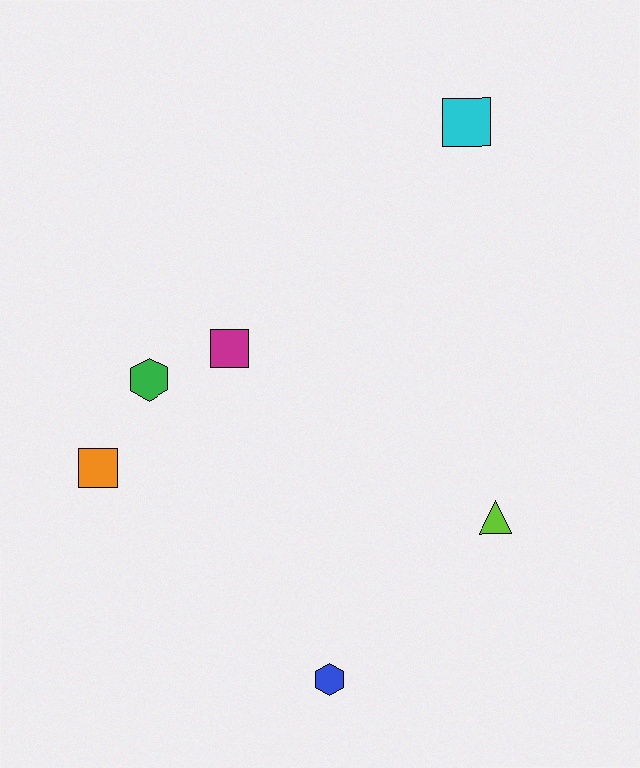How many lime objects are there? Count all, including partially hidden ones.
There is 1 lime object.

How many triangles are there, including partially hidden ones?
There is 1 triangle.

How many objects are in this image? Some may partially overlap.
There are 6 objects.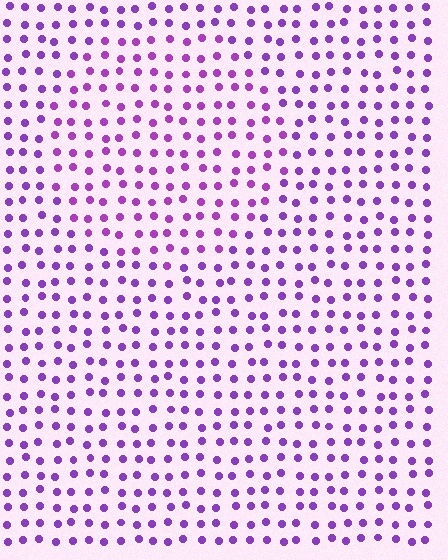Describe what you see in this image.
The image is filled with small purple elements in a uniform arrangement. A circle-shaped region is visible where the elements are tinted to a slightly different hue, forming a subtle color boundary.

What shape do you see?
I see a circle.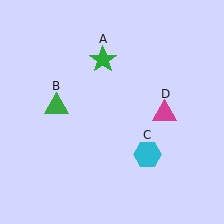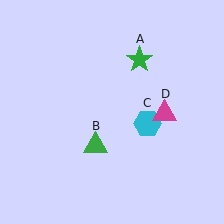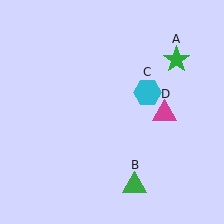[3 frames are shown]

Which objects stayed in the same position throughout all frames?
Magenta triangle (object D) remained stationary.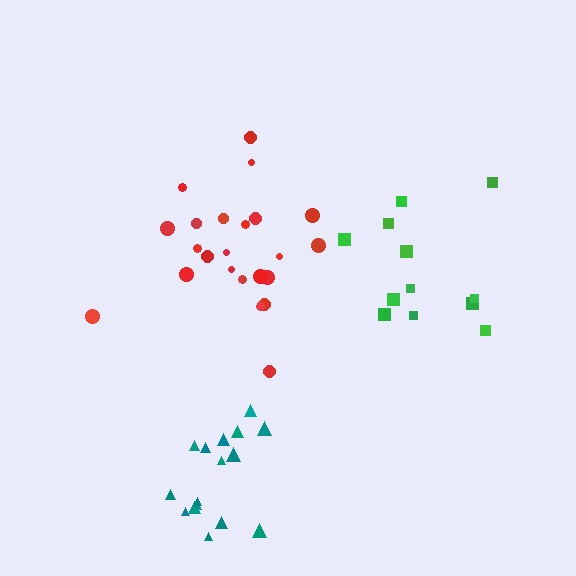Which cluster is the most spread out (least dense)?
Green.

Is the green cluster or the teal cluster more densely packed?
Teal.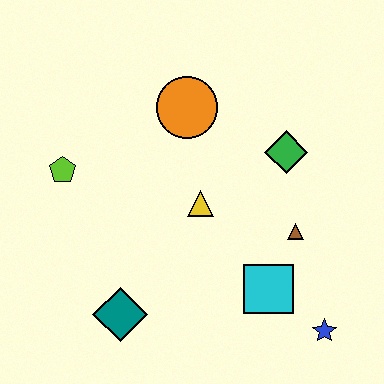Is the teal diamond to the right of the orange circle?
No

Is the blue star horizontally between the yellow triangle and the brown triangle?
No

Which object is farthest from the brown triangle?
The lime pentagon is farthest from the brown triangle.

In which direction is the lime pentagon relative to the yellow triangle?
The lime pentagon is to the left of the yellow triangle.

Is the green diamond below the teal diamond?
No